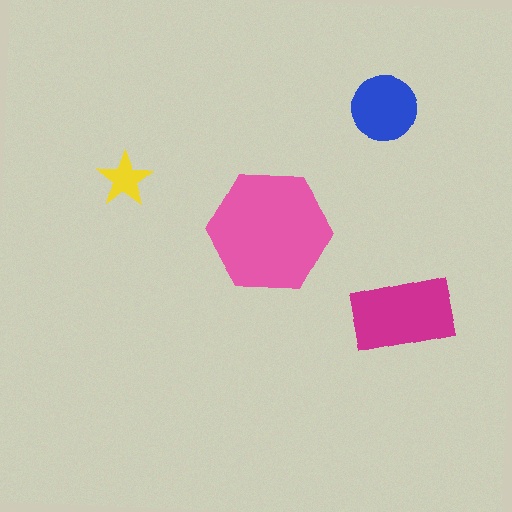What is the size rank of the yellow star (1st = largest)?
4th.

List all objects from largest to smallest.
The pink hexagon, the magenta rectangle, the blue circle, the yellow star.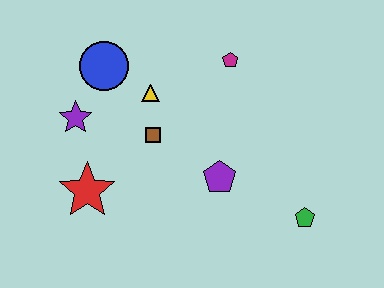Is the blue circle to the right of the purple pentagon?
No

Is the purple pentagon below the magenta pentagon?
Yes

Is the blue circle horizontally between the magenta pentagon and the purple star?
Yes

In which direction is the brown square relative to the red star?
The brown square is to the right of the red star.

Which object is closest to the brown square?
The yellow triangle is closest to the brown square.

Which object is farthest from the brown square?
The green pentagon is farthest from the brown square.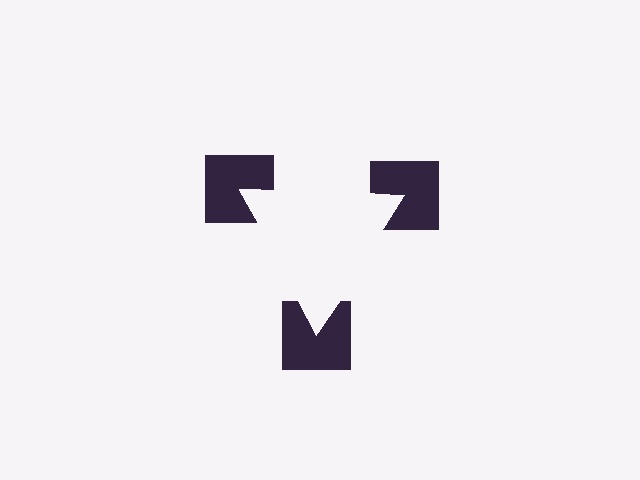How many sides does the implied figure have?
3 sides.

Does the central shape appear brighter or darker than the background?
It typically appears slightly brighter than the background, even though no actual brightness change is drawn.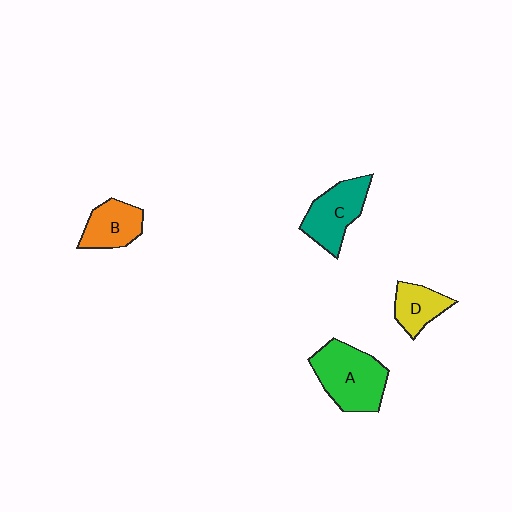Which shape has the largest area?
Shape A (green).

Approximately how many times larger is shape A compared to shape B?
Approximately 1.6 times.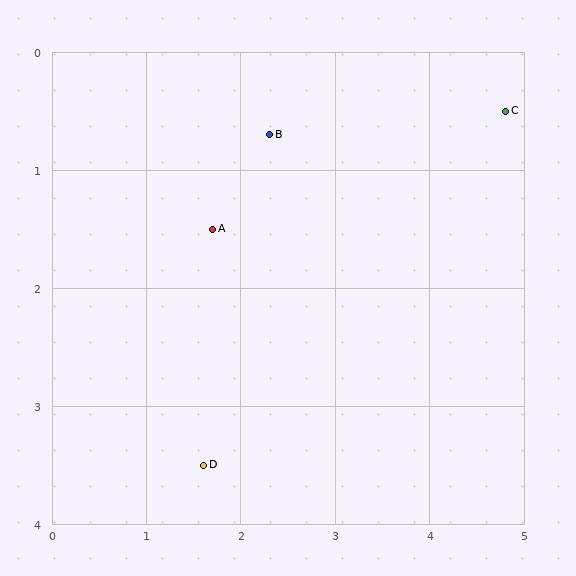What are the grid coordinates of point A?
Point A is at approximately (1.7, 1.5).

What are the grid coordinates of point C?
Point C is at approximately (4.8, 0.5).